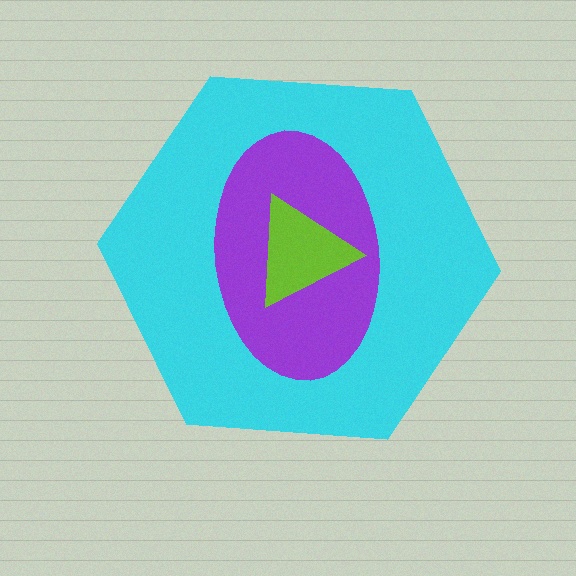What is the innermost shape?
The lime triangle.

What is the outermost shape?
The cyan hexagon.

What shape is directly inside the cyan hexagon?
The purple ellipse.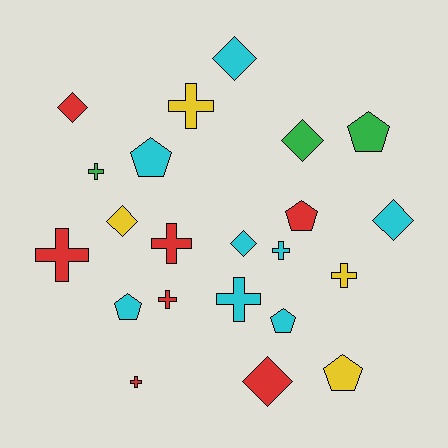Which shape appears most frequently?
Cross, with 9 objects.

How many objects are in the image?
There are 22 objects.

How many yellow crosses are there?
There are 2 yellow crosses.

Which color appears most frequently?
Cyan, with 8 objects.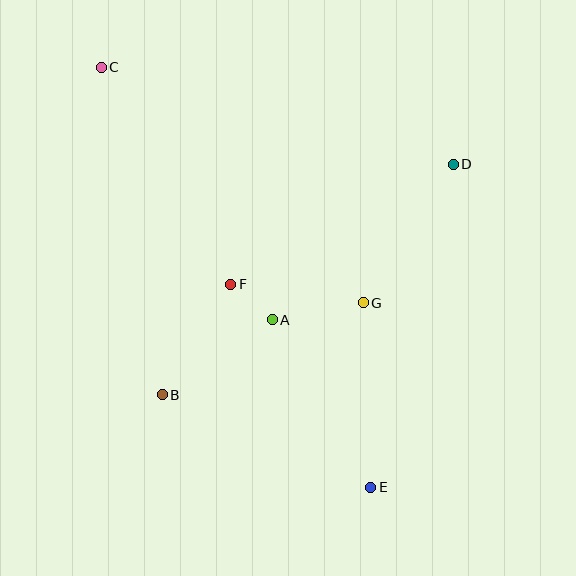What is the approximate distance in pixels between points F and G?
The distance between F and G is approximately 134 pixels.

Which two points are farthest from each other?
Points C and E are farthest from each other.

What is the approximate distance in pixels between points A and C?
The distance between A and C is approximately 305 pixels.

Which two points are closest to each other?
Points A and F are closest to each other.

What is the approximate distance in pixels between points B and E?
The distance between B and E is approximately 228 pixels.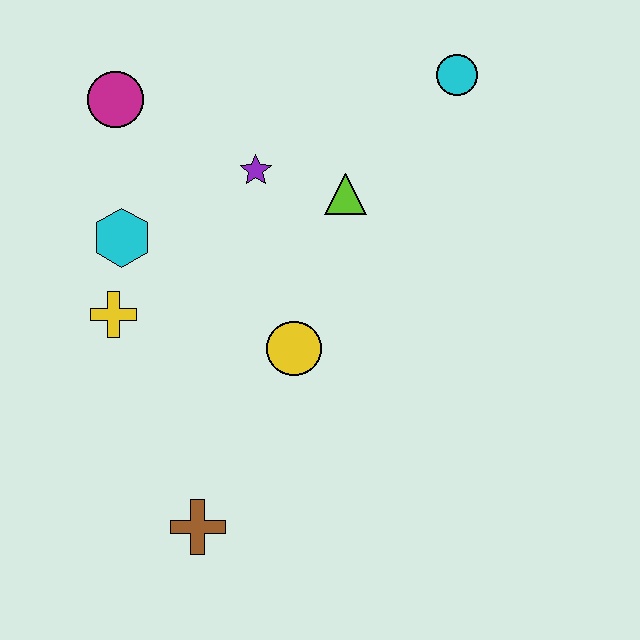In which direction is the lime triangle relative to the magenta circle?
The lime triangle is to the right of the magenta circle.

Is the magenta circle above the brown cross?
Yes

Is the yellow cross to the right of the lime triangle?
No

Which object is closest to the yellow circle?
The lime triangle is closest to the yellow circle.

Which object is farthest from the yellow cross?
The cyan circle is farthest from the yellow cross.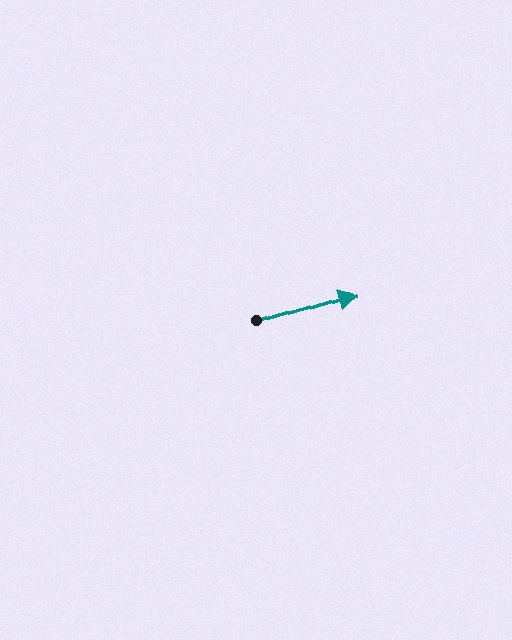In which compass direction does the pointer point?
East.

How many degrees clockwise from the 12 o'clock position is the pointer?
Approximately 73 degrees.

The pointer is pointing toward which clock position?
Roughly 2 o'clock.